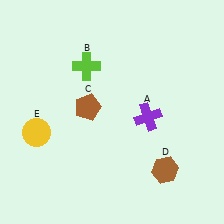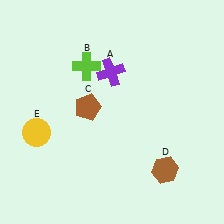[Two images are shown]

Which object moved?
The purple cross (A) moved up.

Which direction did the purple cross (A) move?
The purple cross (A) moved up.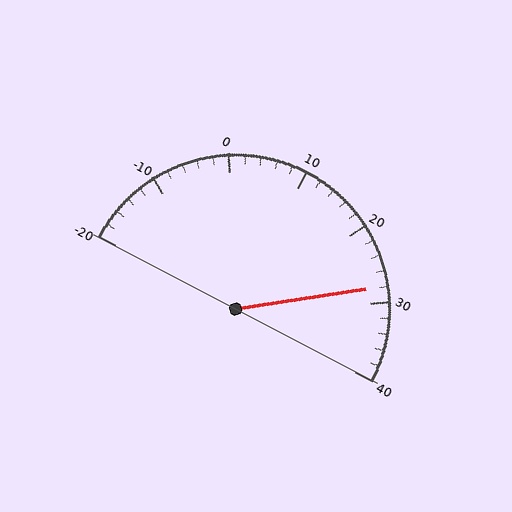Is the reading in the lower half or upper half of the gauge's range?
The reading is in the upper half of the range (-20 to 40).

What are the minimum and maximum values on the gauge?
The gauge ranges from -20 to 40.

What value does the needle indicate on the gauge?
The needle indicates approximately 28.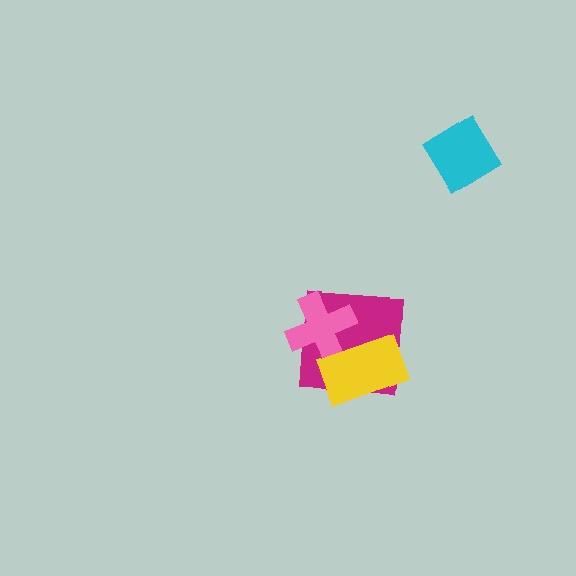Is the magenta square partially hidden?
Yes, it is partially covered by another shape.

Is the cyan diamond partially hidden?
No, no other shape covers it.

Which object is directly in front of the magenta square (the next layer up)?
The pink cross is directly in front of the magenta square.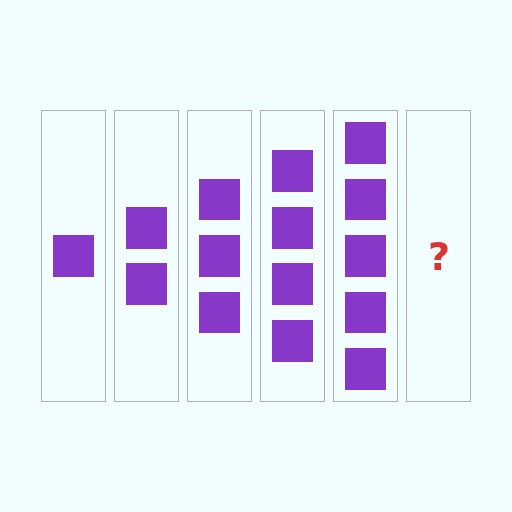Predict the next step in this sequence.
The next step is 6 squares.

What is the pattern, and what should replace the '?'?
The pattern is that each step adds one more square. The '?' should be 6 squares.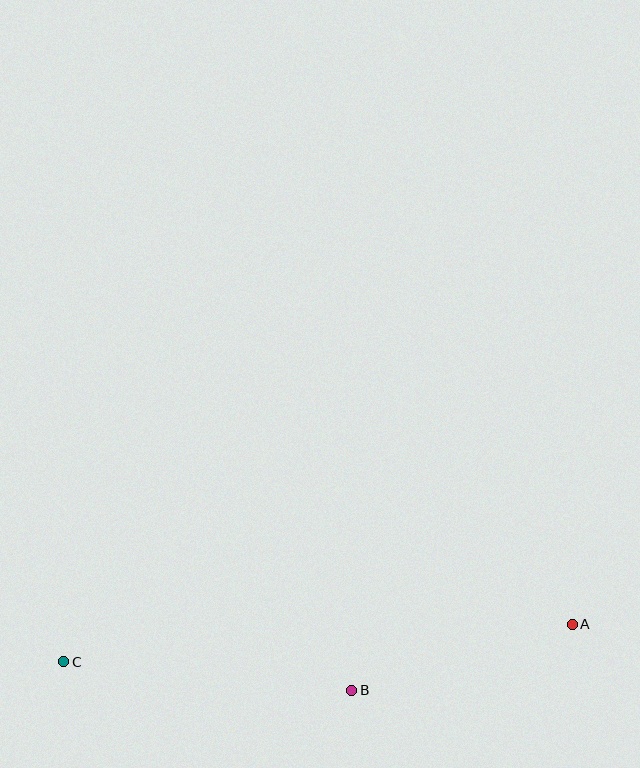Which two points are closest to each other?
Points A and B are closest to each other.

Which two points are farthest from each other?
Points A and C are farthest from each other.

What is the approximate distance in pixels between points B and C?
The distance between B and C is approximately 290 pixels.